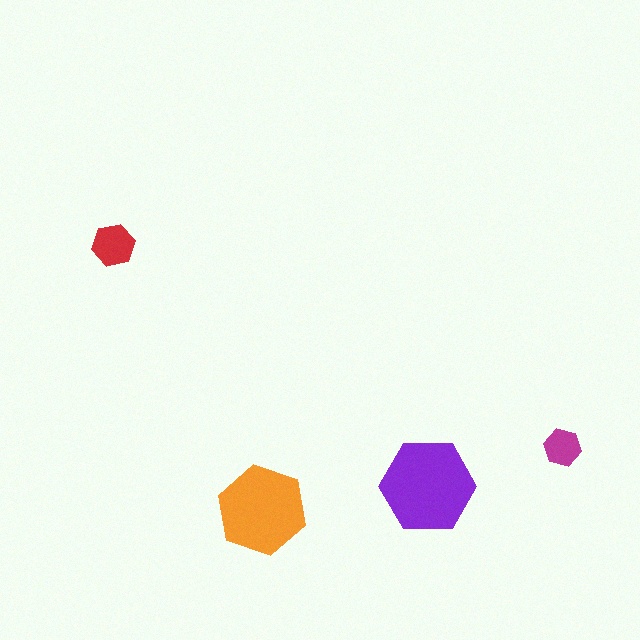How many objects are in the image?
There are 4 objects in the image.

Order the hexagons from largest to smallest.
the purple one, the orange one, the red one, the magenta one.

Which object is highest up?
The red hexagon is topmost.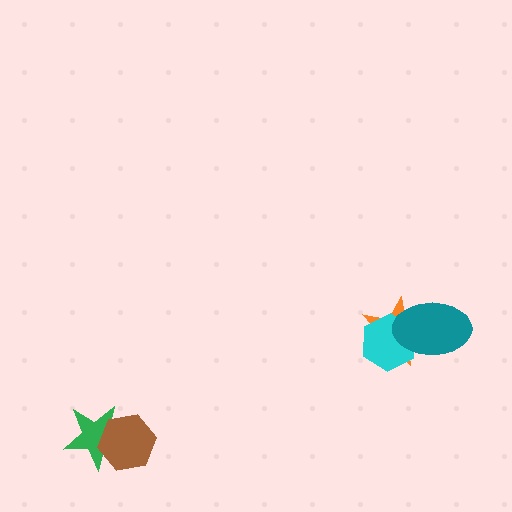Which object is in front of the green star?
The brown hexagon is in front of the green star.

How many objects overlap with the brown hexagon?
1 object overlaps with the brown hexagon.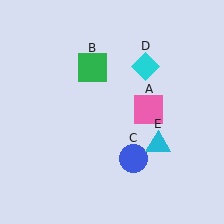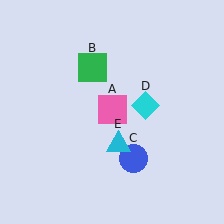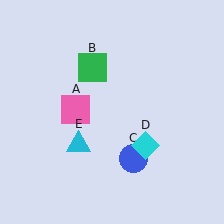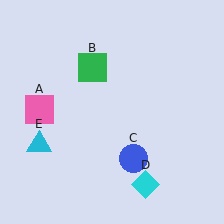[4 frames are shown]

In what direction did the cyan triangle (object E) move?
The cyan triangle (object E) moved left.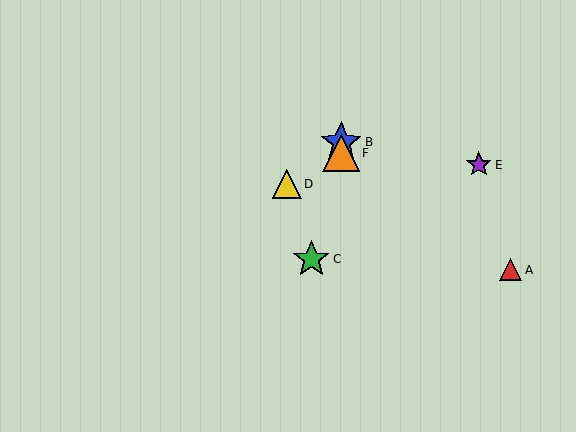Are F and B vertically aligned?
Yes, both are at x≈341.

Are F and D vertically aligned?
No, F is at x≈341 and D is at x≈287.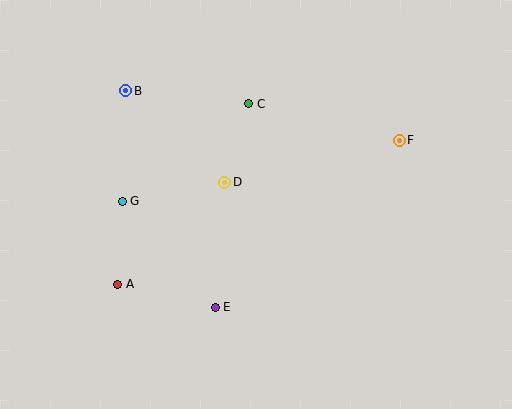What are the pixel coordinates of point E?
Point E is at (215, 307).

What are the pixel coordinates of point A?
Point A is at (118, 284).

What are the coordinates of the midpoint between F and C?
The midpoint between F and C is at (324, 122).